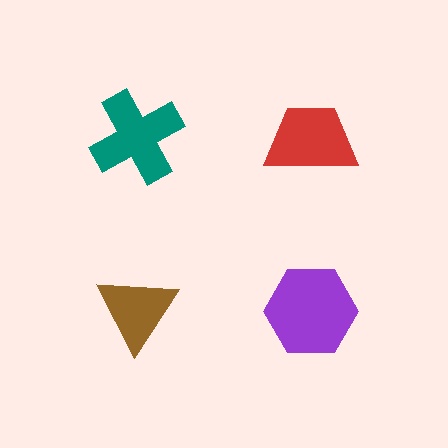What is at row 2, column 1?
A brown triangle.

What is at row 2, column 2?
A purple hexagon.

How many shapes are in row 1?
2 shapes.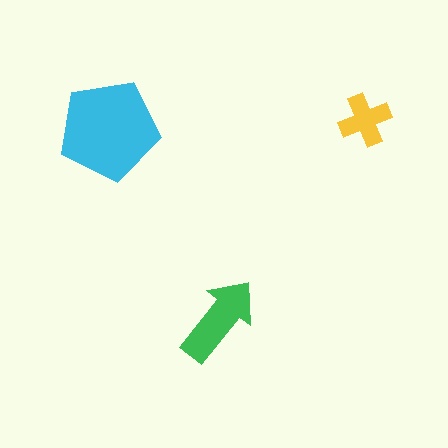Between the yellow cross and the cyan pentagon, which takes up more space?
The cyan pentagon.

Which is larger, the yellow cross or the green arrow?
The green arrow.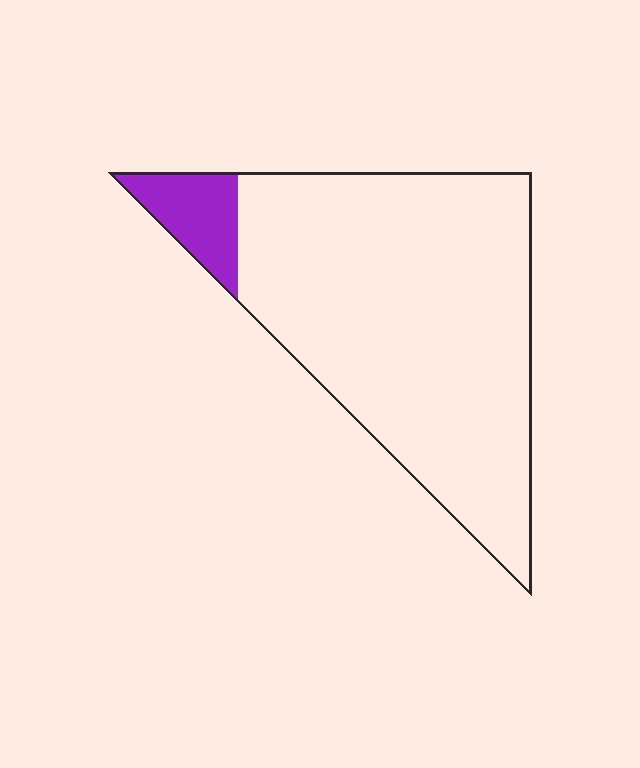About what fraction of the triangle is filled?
About one tenth (1/10).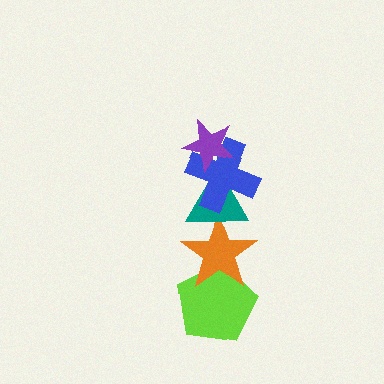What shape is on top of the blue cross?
The purple star is on top of the blue cross.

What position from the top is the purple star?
The purple star is 1st from the top.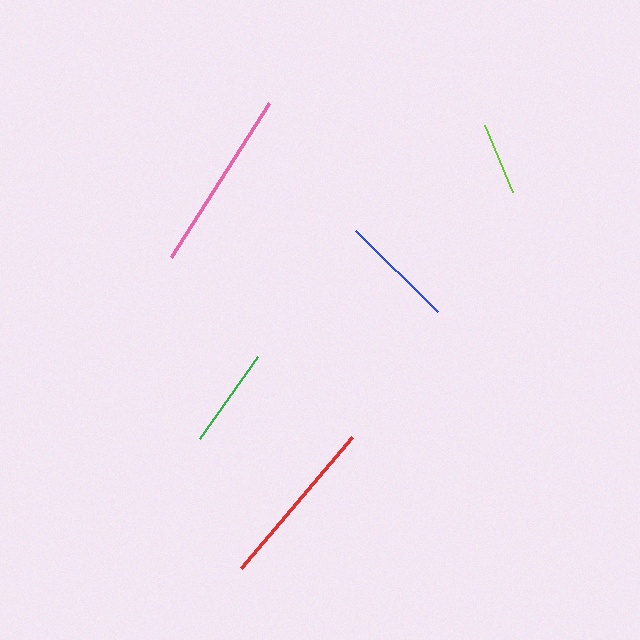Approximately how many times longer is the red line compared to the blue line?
The red line is approximately 1.5 times the length of the blue line.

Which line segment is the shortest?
The lime line is the shortest at approximately 72 pixels.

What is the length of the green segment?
The green segment is approximately 100 pixels long.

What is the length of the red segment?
The red segment is approximately 172 pixels long.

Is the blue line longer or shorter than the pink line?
The pink line is longer than the blue line.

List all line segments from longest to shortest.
From longest to shortest: pink, red, blue, green, lime.